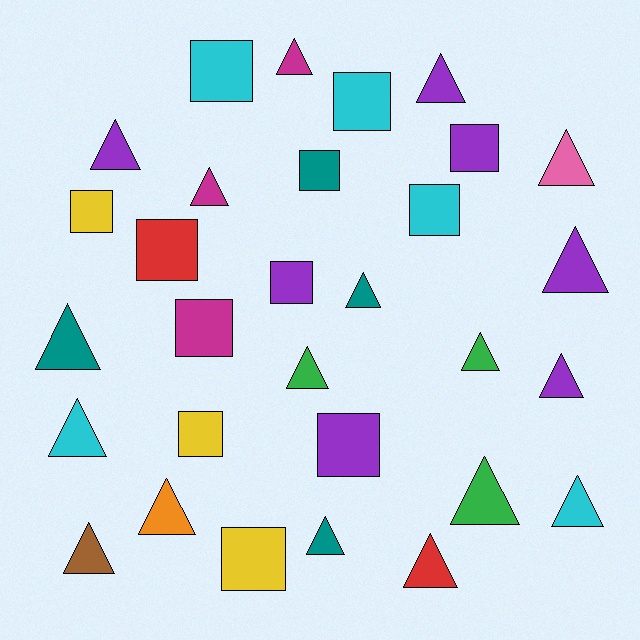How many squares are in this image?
There are 12 squares.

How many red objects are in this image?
There are 2 red objects.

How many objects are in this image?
There are 30 objects.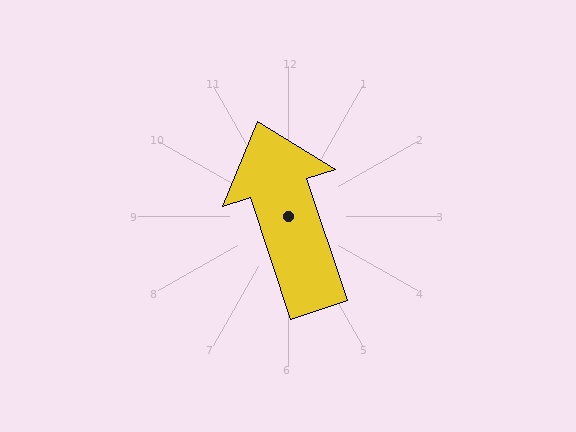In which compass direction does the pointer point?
North.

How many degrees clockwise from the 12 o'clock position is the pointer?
Approximately 342 degrees.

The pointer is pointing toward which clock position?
Roughly 11 o'clock.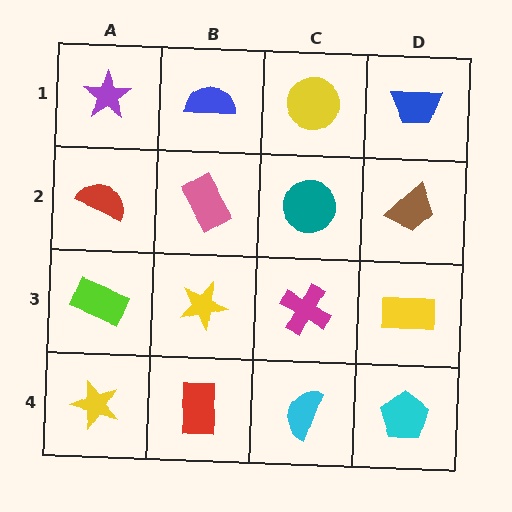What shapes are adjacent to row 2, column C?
A yellow circle (row 1, column C), a magenta cross (row 3, column C), a pink rectangle (row 2, column B), a brown trapezoid (row 2, column D).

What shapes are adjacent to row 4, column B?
A yellow star (row 3, column B), a yellow star (row 4, column A), a cyan semicircle (row 4, column C).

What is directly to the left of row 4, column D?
A cyan semicircle.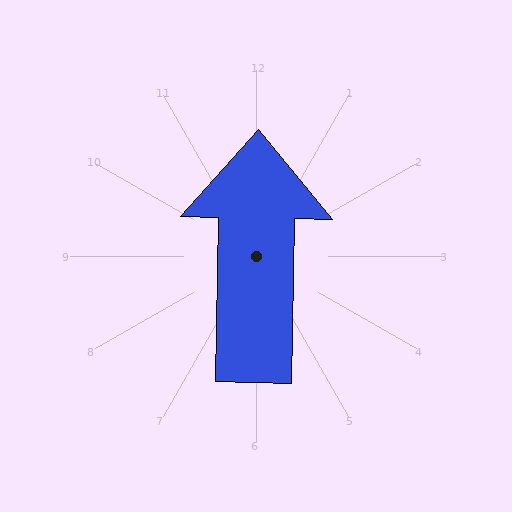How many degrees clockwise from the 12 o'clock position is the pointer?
Approximately 1 degrees.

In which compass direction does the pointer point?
North.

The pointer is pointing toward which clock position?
Roughly 12 o'clock.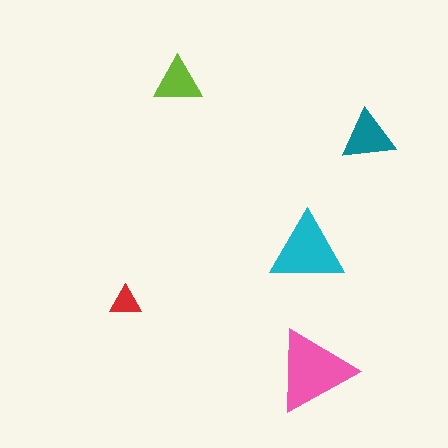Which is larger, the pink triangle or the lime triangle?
The pink one.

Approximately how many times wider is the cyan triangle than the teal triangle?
About 1.5 times wider.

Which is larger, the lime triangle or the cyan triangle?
The cyan one.